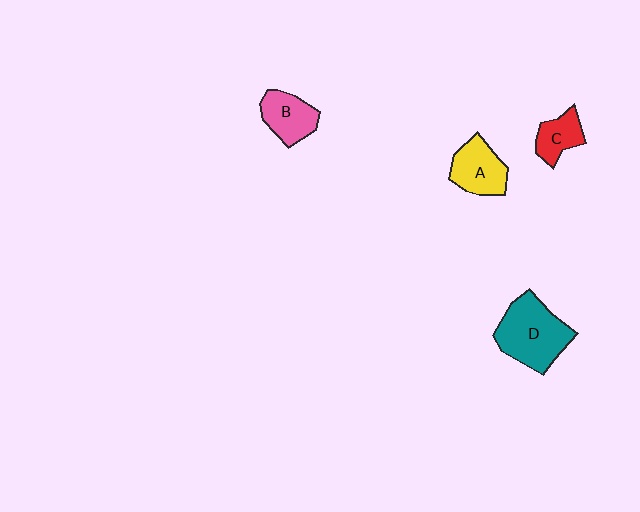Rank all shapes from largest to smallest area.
From largest to smallest: D (teal), A (yellow), B (pink), C (red).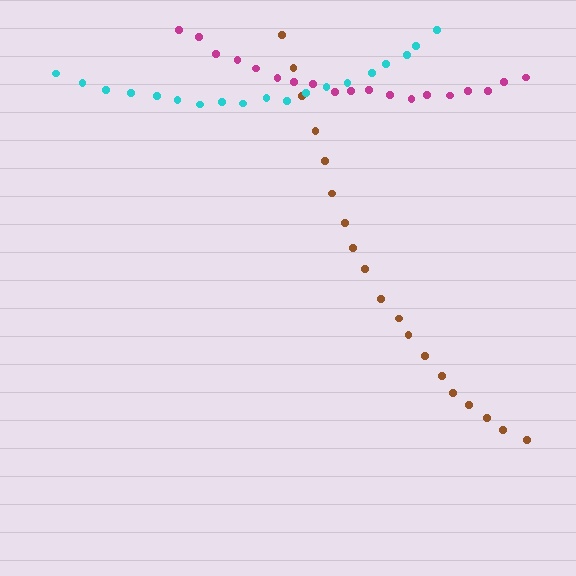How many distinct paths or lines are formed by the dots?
There are 3 distinct paths.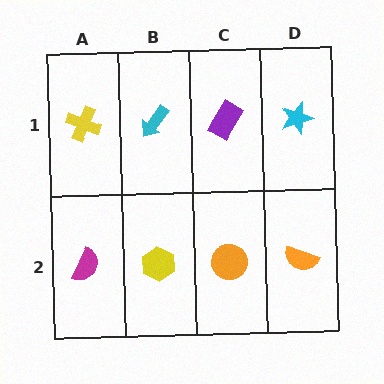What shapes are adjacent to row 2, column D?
A cyan star (row 1, column D), an orange circle (row 2, column C).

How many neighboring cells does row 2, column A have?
2.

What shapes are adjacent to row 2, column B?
A cyan arrow (row 1, column B), a magenta semicircle (row 2, column A), an orange circle (row 2, column C).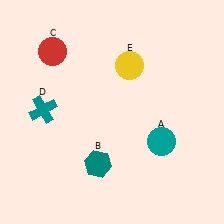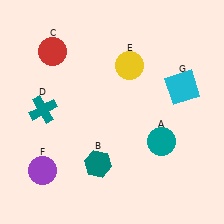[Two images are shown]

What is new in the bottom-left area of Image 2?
A purple circle (F) was added in the bottom-left area of Image 2.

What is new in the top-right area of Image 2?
A cyan square (G) was added in the top-right area of Image 2.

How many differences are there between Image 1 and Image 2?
There are 2 differences between the two images.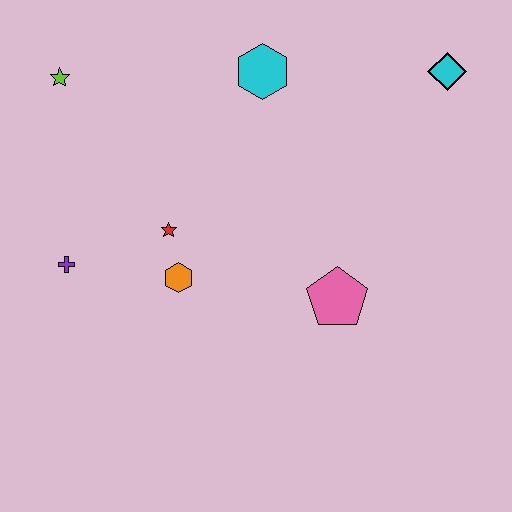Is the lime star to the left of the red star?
Yes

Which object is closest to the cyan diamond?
The cyan hexagon is closest to the cyan diamond.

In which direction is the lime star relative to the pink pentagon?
The lime star is to the left of the pink pentagon.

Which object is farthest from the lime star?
The cyan diamond is farthest from the lime star.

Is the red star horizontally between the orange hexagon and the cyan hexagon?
No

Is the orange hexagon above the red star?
No